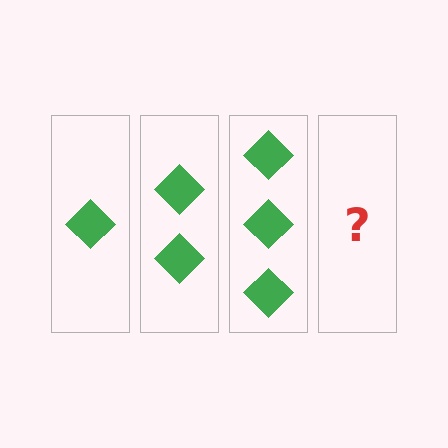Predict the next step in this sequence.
The next step is 4 diamonds.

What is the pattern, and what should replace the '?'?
The pattern is that each step adds one more diamond. The '?' should be 4 diamonds.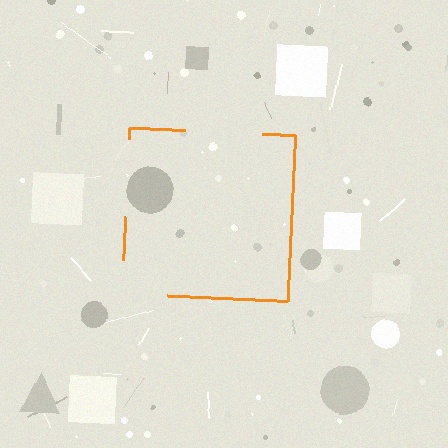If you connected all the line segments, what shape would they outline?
They would outline a square.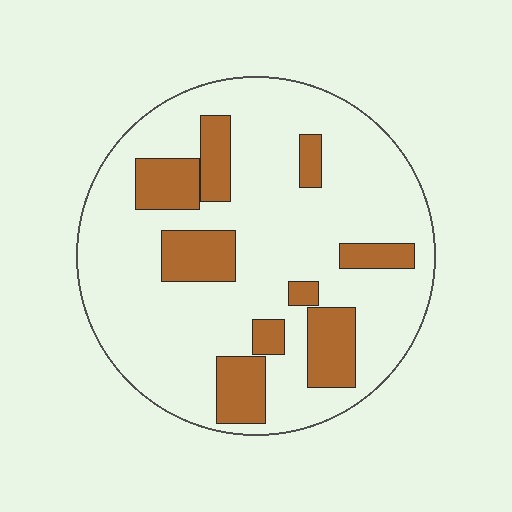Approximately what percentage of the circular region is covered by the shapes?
Approximately 20%.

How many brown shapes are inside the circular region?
9.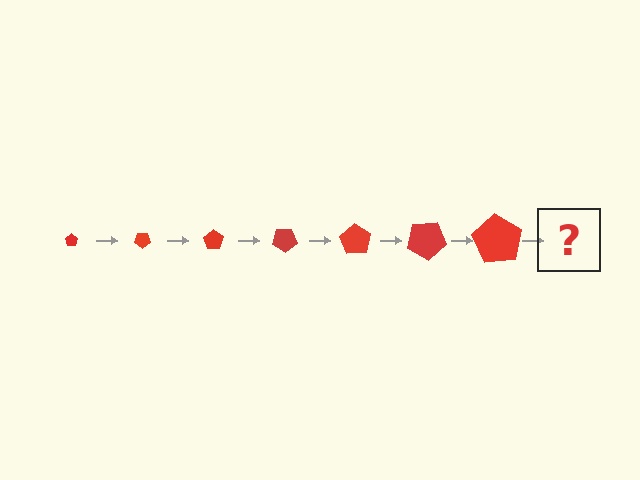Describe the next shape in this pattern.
It should be a pentagon, larger than the previous one and rotated 245 degrees from the start.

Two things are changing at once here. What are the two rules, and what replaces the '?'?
The two rules are that the pentagon grows larger each step and it rotates 35 degrees each step. The '?' should be a pentagon, larger than the previous one and rotated 245 degrees from the start.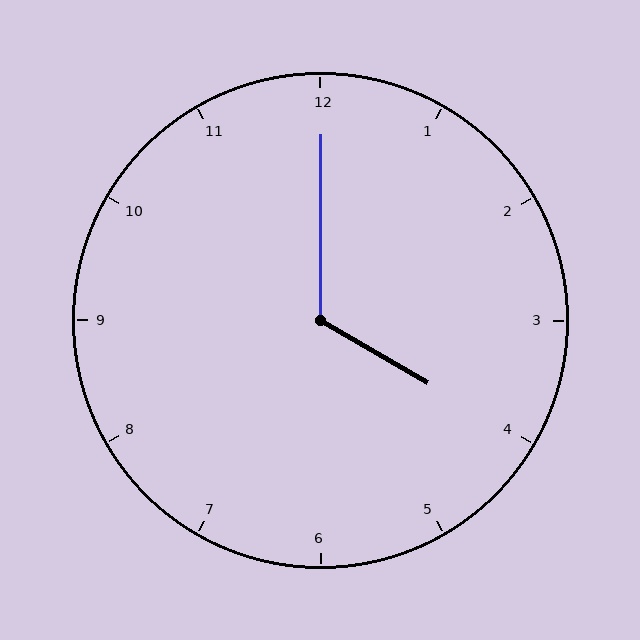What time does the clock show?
4:00.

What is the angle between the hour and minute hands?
Approximately 120 degrees.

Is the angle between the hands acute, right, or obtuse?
It is obtuse.